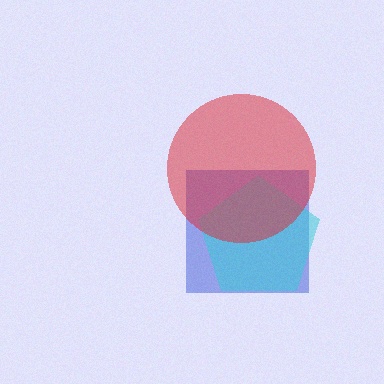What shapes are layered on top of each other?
The layered shapes are: a blue square, a cyan pentagon, a red circle.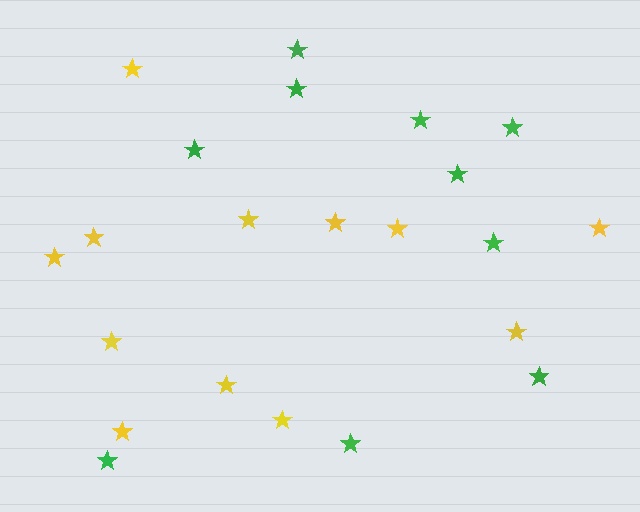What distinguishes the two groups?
There are 2 groups: one group of green stars (10) and one group of yellow stars (12).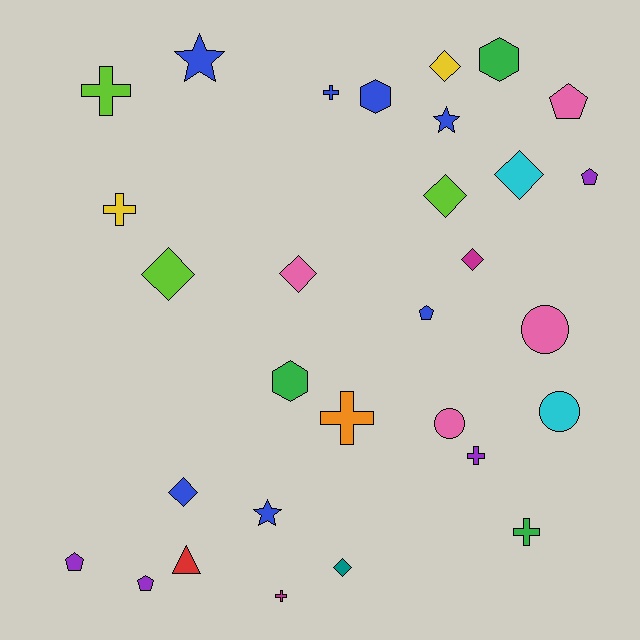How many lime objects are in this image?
There are 3 lime objects.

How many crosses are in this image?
There are 7 crosses.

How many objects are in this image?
There are 30 objects.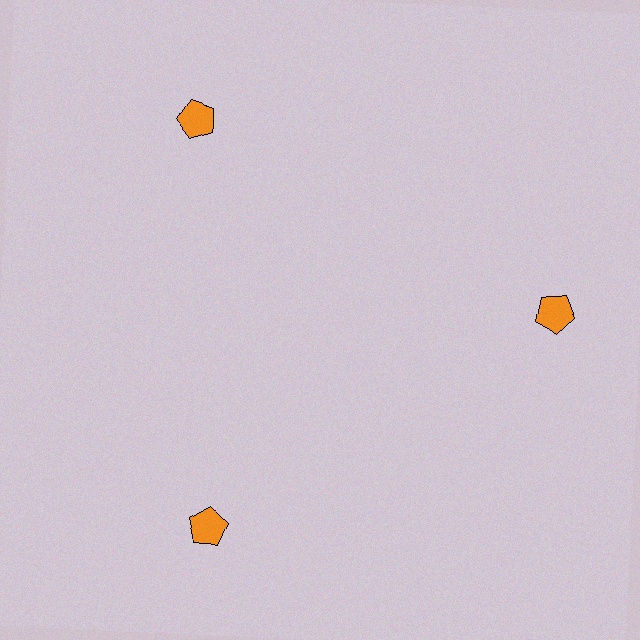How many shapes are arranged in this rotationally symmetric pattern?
There are 3 shapes, arranged in 3 groups of 1.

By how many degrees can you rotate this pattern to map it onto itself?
The pattern maps onto itself every 120 degrees of rotation.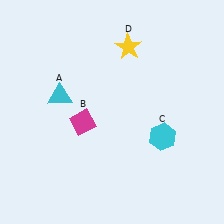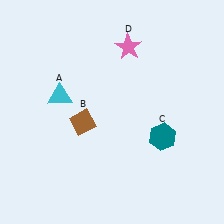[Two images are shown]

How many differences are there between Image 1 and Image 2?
There are 3 differences between the two images.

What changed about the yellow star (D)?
In Image 1, D is yellow. In Image 2, it changed to pink.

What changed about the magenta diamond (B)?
In Image 1, B is magenta. In Image 2, it changed to brown.